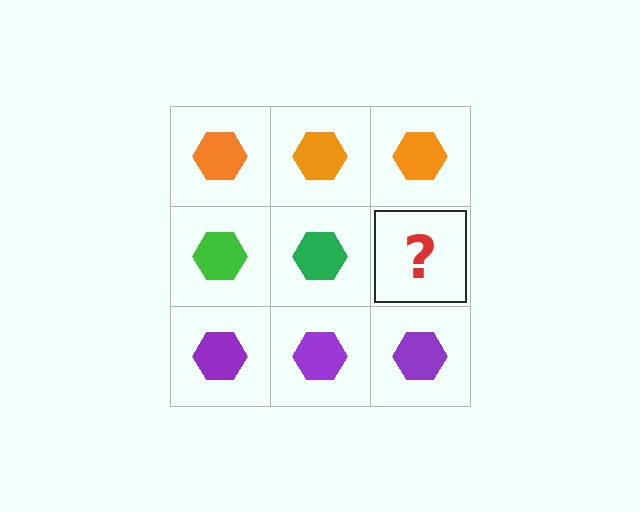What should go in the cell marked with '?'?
The missing cell should contain a green hexagon.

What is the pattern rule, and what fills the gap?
The rule is that each row has a consistent color. The gap should be filled with a green hexagon.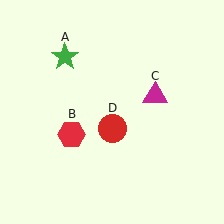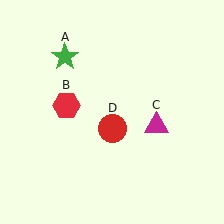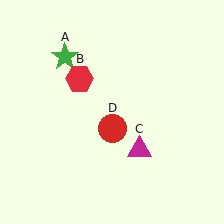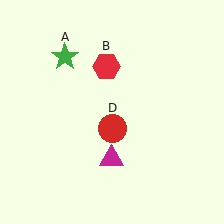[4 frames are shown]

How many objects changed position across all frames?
2 objects changed position: red hexagon (object B), magenta triangle (object C).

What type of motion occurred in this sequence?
The red hexagon (object B), magenta triangle (object C) rotated clockwise around the center of the scene.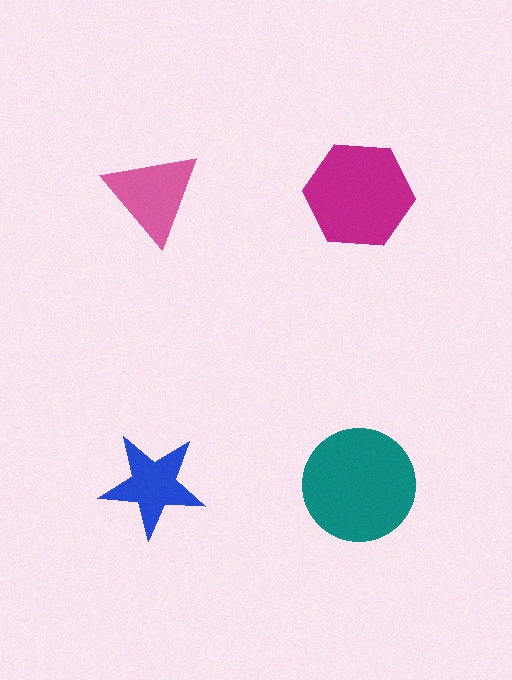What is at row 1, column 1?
A pink triangle.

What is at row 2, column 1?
A blue star.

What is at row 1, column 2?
A magenta hexagon.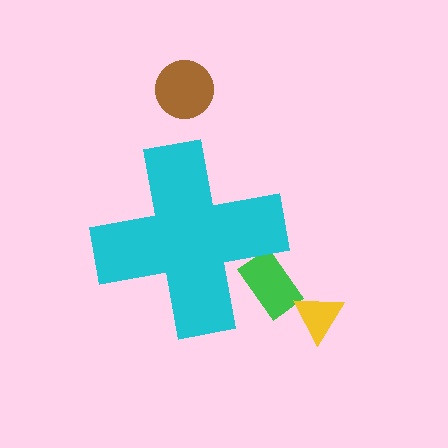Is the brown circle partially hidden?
No, the brown circle is fully visible.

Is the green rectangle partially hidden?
Yes, the green rectangle is partially hidden behind the cyan cross.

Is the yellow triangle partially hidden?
No, the yellow triangle is fully visible.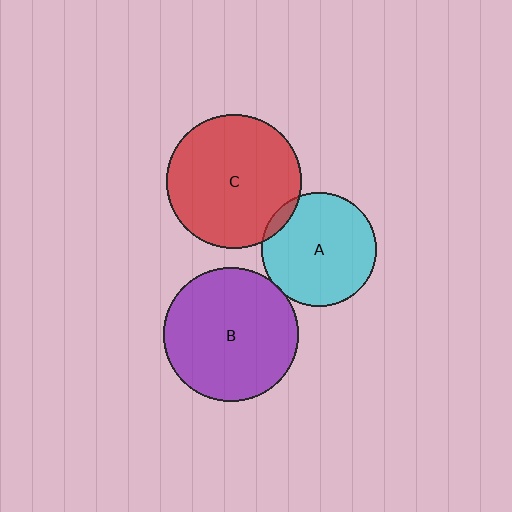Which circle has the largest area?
Circle C (red).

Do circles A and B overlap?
Yes.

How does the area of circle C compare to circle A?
Approximately 1.4 times.